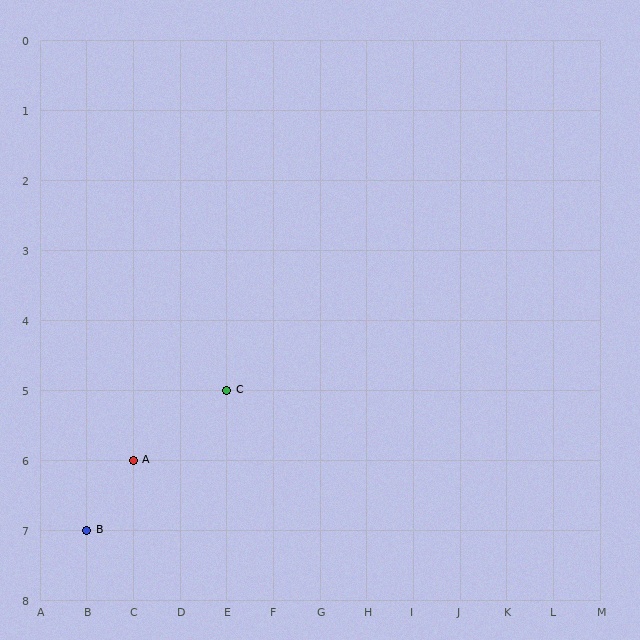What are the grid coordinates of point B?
Point B is at grid coordinates (B, 7).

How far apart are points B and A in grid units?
Points B and A are 1 column and 1 row apart (about 1.4 grid units diagonally).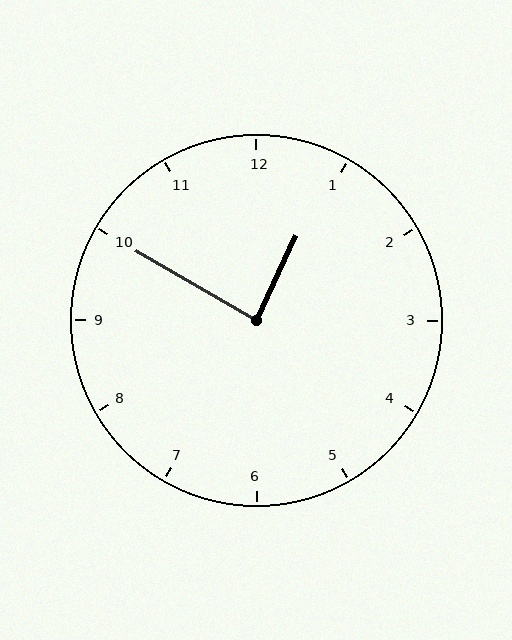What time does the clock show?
12:50.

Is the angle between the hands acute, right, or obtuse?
It is right.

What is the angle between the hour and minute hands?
Approximately 85 degrees.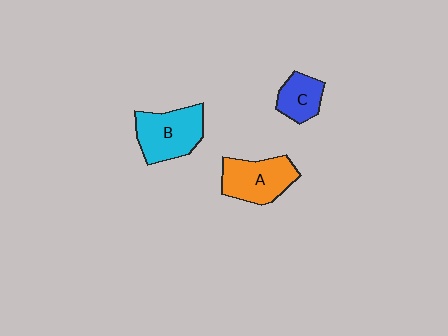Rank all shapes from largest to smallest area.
From largest to smallest: B (cyan), A (orange), C (blue).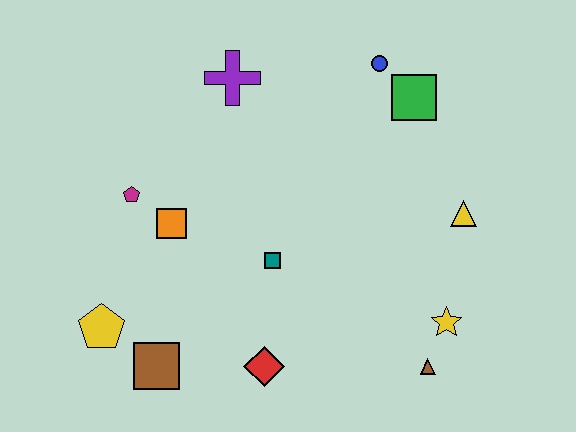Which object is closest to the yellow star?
The brown triangle is closest to the yellow star.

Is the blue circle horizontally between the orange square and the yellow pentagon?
No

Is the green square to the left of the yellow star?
Yes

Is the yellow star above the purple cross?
No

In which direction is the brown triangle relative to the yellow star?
The brown triangle is below the yellow star.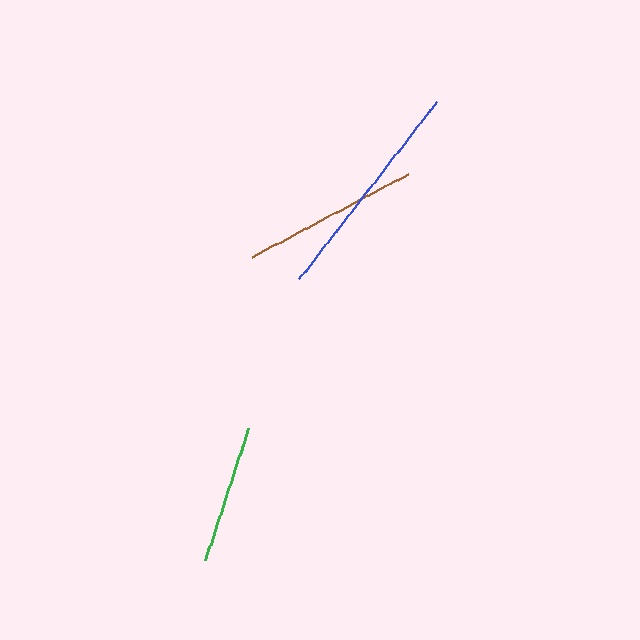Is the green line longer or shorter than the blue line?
The blue line is longer than the green line.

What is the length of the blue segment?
The blue segment is approximately 225 pixels long.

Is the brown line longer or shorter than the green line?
The brown line is longer than the green line.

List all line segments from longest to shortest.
From longest to shortest: blue, brown, green.